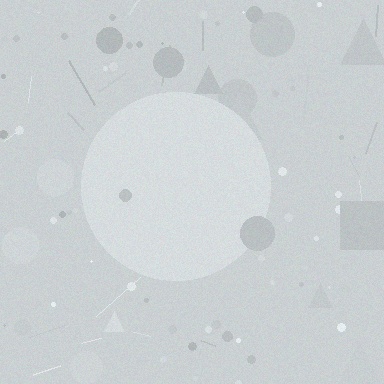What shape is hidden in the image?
A circle is hidden in the image.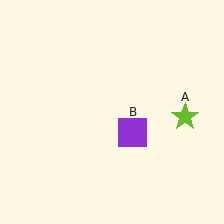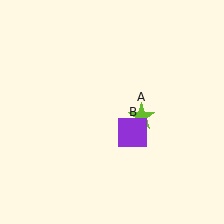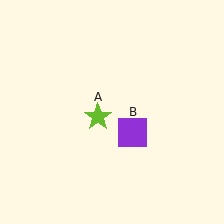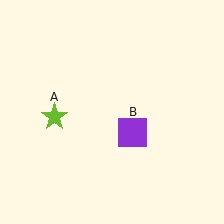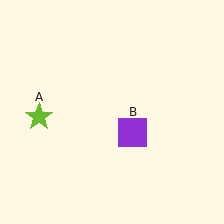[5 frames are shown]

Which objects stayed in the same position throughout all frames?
Purple square (object B) remained stationary.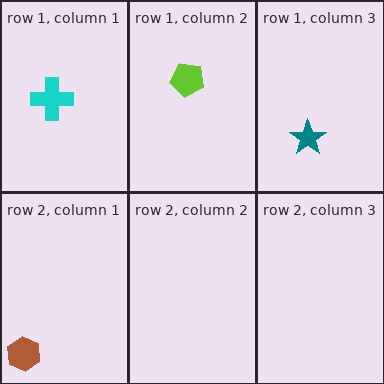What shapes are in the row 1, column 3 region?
The teal star.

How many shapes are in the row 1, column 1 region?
1.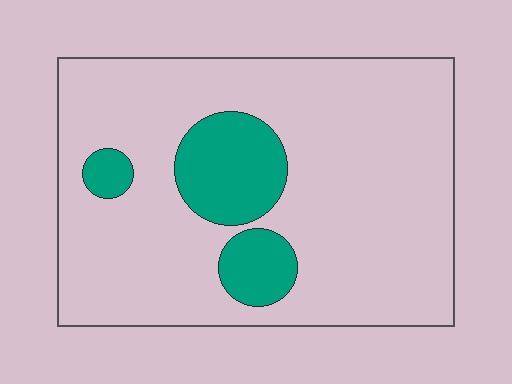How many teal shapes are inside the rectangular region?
3.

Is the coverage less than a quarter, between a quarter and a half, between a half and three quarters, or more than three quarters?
Less than a quarter.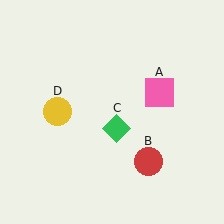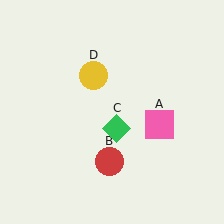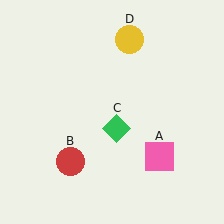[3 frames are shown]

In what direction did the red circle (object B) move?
The red circle (object B) moved left.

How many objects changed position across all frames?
3 objects changed position: pink square (object A), red circle (object B), yellow circle (object D).